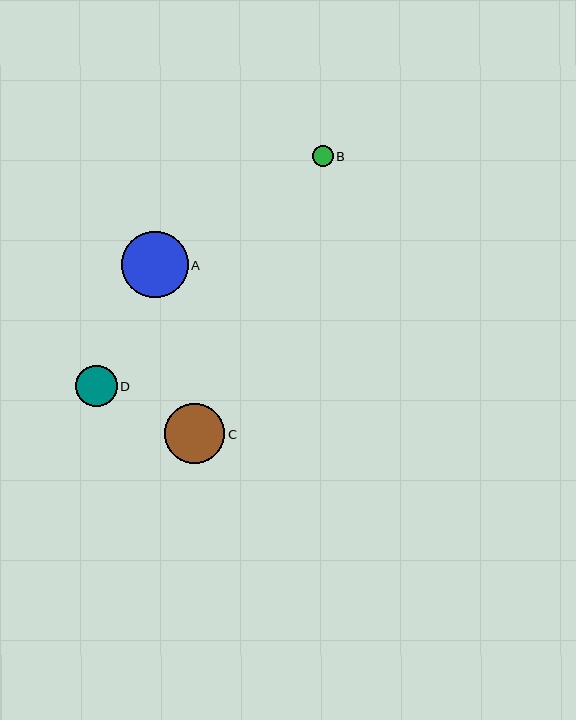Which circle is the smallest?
Circle B is the smallest with a size of approximately 20 pixels.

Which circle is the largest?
Circle A is the largest with a size of approximately 66 pixels.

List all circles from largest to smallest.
From largest to smallest: A, C, D, B.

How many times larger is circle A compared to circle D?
Circle A is approximately 1.6 times the size of circle D.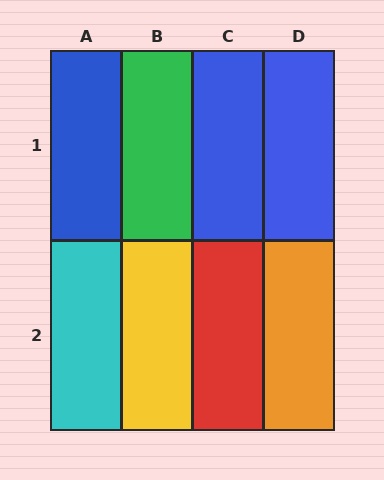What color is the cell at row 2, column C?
Red.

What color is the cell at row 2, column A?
Cyan.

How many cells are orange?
1 cell is orange.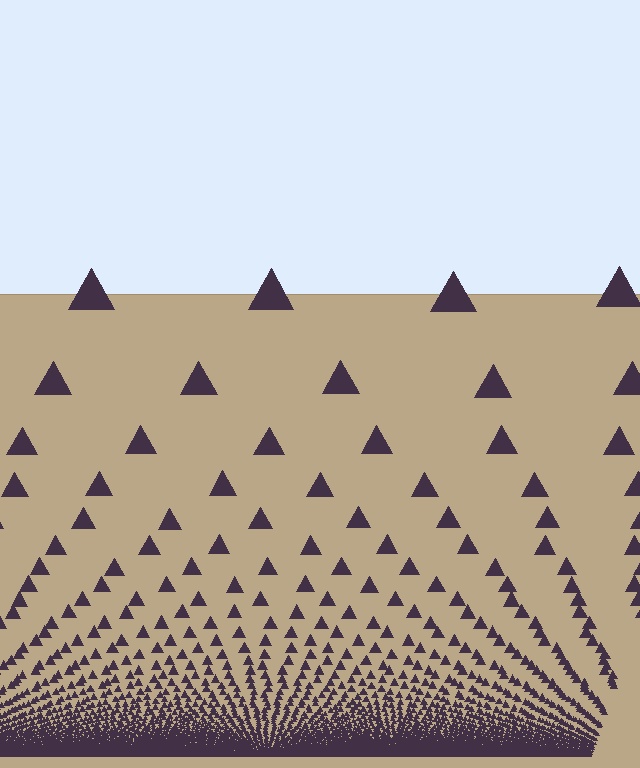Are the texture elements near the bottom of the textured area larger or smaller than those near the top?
Smaller. The gradient is inverted — elements near the bottom are smaller and denser.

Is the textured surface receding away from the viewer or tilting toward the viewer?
The surface appears to tilt toward the viewer. Texture elements get larger and sparser toward the top.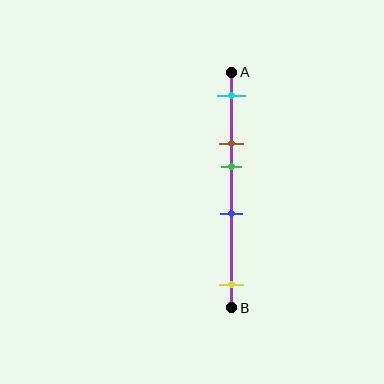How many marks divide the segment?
There are 5 marks dividing the segment.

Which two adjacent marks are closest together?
The brown and green marks are the closest adjacent pair.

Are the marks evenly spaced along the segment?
No, the marks are not evenly spaced.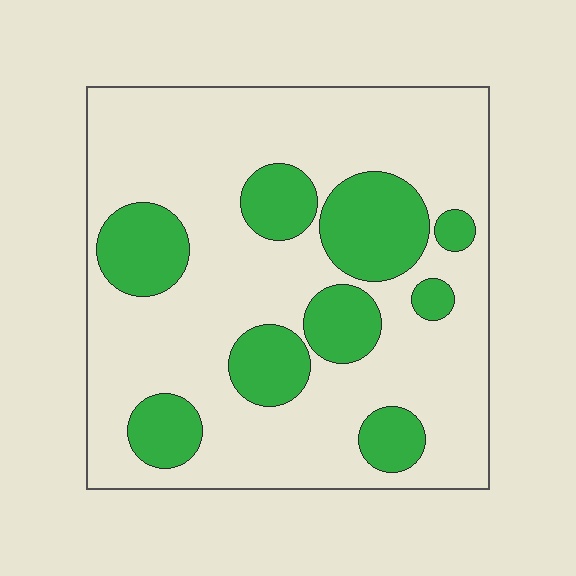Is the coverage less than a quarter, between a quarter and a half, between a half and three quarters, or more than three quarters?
Between a quarter and a half.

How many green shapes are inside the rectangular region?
9.